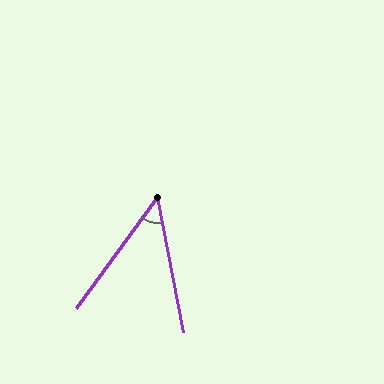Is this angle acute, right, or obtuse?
It is acute.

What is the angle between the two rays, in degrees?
Approximately 47 degrees.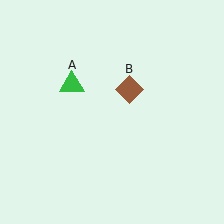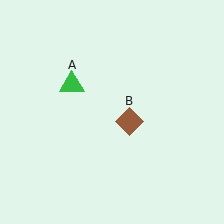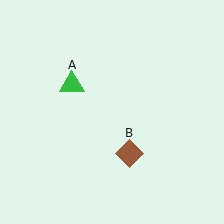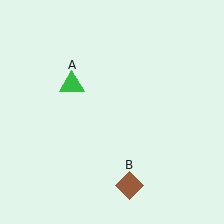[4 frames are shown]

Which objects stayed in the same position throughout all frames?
Green triangle (object A) remained stationary.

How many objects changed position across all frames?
1 object changed position: brown diamond (object B).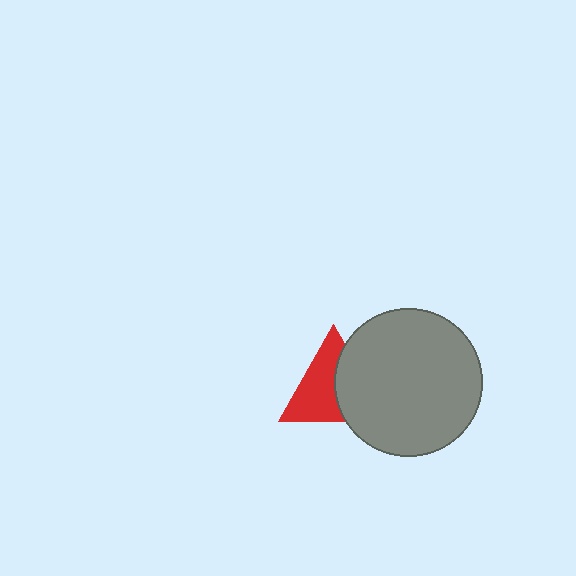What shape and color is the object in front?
The object in front is a gray circle.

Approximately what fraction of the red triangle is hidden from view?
Roughly 43% of the red triangle is hidden behind the gray circle.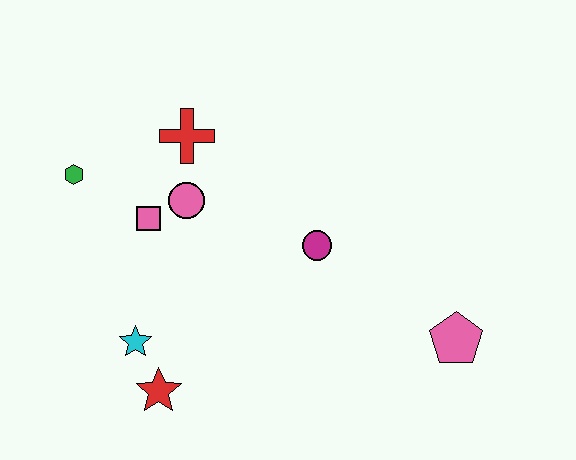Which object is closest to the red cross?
The pink circle is closest to the red cross.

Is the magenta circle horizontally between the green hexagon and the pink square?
No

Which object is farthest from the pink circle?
The pink pentagon is farthest from the pink circle.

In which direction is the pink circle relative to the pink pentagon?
The pink circle is to the left of the pink pentagon.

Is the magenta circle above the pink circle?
No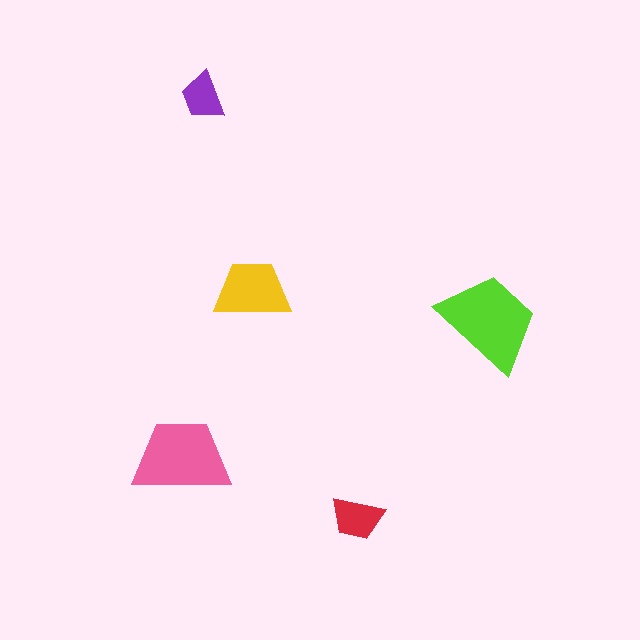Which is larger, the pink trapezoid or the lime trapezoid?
The lime one.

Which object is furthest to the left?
The pink trapezoid is leftmost.